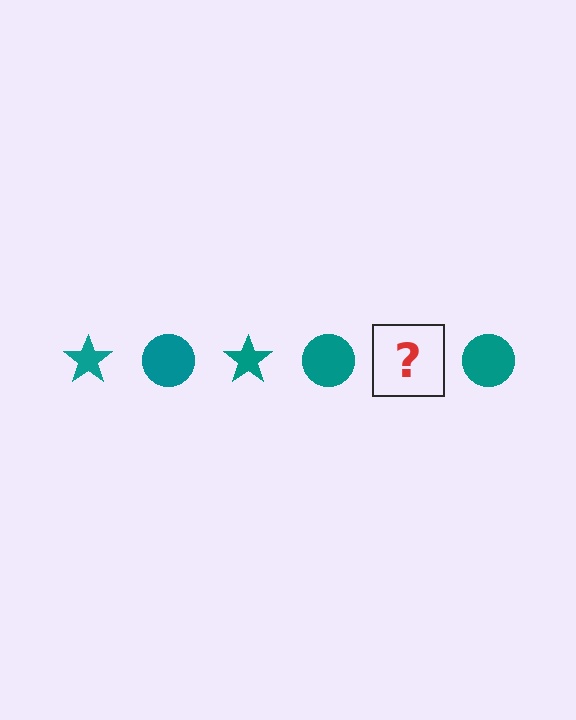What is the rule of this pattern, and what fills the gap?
The rule is that the pattern cycles through star, circle shapes in teal. The gap should be filled with a teal star.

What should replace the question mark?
The question mark should be replaced with a teal star.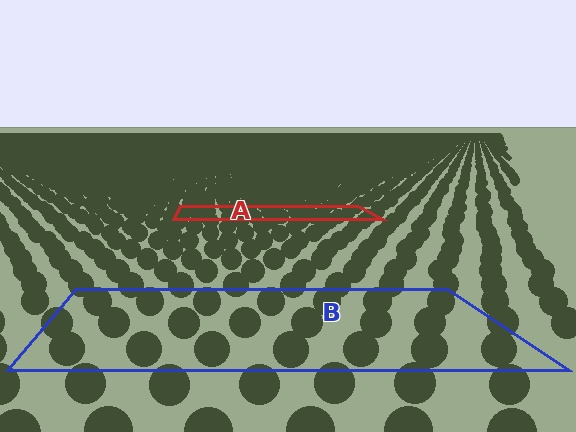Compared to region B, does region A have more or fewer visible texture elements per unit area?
Region A has more texture elements per unit area — they are packed more densely because it is farther away.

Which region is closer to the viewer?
Region B is closer. The texture elements there are larger and more spread out.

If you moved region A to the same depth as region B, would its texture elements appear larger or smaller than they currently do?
They would appear larger. At a closer depth, the same texture elements are projected at a bigger on-screen size.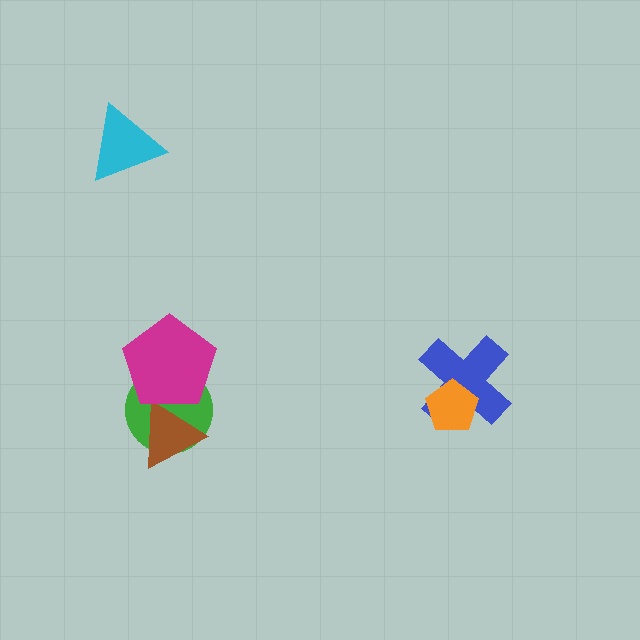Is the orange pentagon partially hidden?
No, no other shape covers it.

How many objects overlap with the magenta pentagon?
2 objects overlap with the magenta pentagon.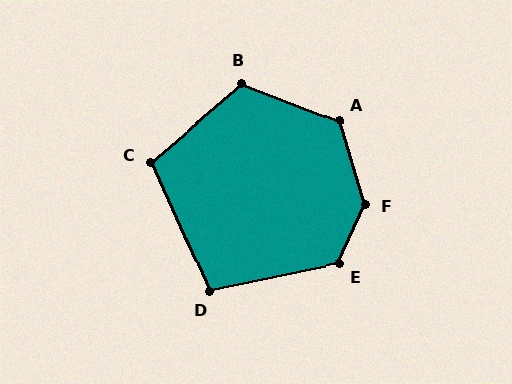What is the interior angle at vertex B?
Approximately 118 degrees (obtuse).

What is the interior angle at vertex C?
Approximately 106 degrees (obtuse).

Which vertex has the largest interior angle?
F, at approximately 139 degrees.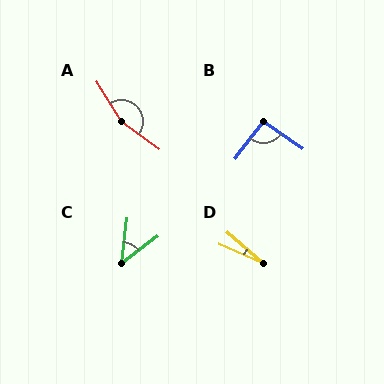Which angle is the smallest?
D, at approximately 17 degrees.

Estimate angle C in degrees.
Approximately 47 degrees.